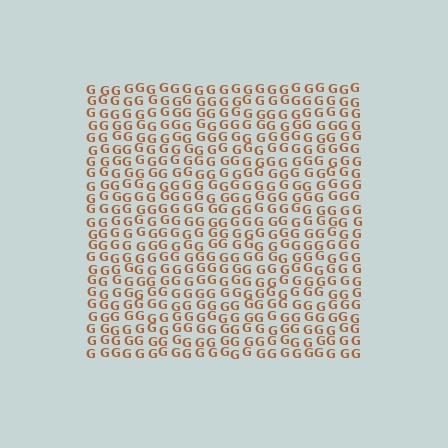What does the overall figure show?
The overall figure shows a square.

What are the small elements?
The small elements are letter G's.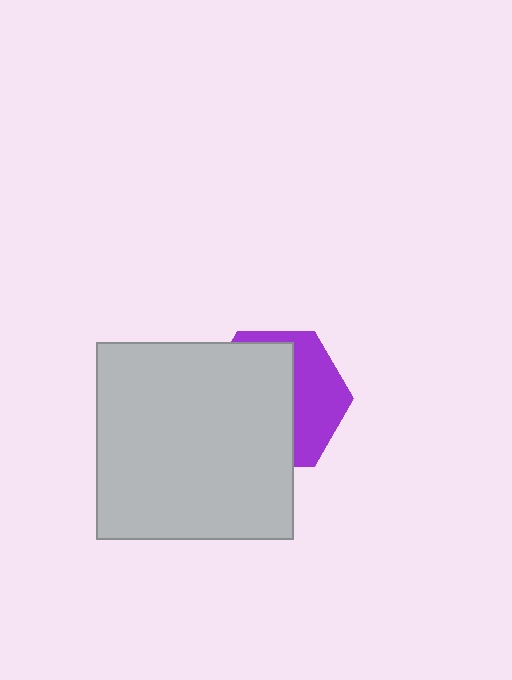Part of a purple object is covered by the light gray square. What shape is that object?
It is a hexagon.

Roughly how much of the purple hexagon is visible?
A small part of it is visible (roughly 39%).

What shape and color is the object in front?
The object in front is a light gray square.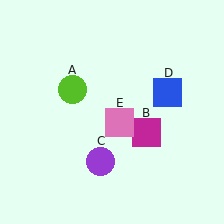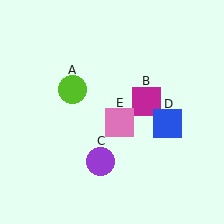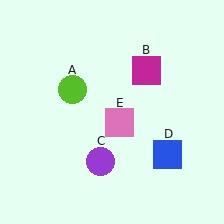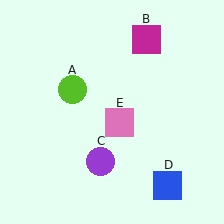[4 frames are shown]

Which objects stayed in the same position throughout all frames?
Lime circle (object A) and purple circle (object C) and pink square (object E) remained stationary.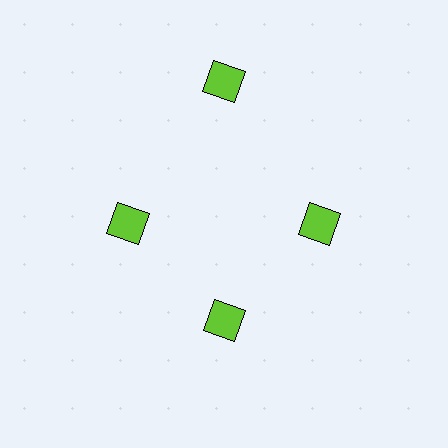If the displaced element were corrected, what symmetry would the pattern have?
It would have 4-fold rotational symmetry — the pattern would map onto itself every 90 degrees.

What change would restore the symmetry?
The symmetry would be restored by moving it inward, back onto the ring so that all 4 diamonds sit at equal angles and equal distance from the center.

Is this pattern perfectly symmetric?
No. The 4 lime diamonds are arranged in a ring, but one element near the 12 o'clock position is pushed outward from the center, breaking the 4-fold rotational symmetry.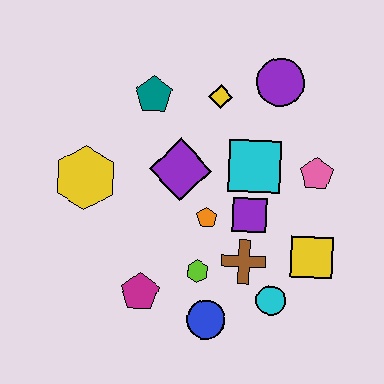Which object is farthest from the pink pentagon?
The yellow hexagon is farthest from the pink pentagon.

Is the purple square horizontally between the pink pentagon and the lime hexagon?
Yes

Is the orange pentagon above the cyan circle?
Yes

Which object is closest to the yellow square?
The cyan circle is closest to the yellow square.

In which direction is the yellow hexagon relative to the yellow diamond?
The yellow hexagon is to the left of the yellow diamond.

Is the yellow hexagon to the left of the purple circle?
Yes